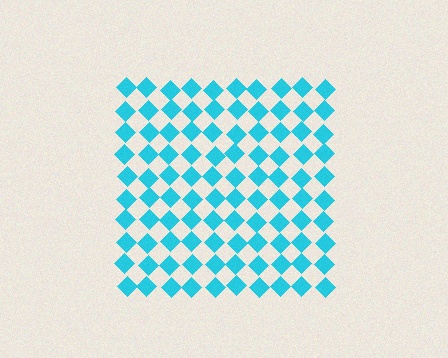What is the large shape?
The large shape is a square.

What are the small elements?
The small elements are diamonds.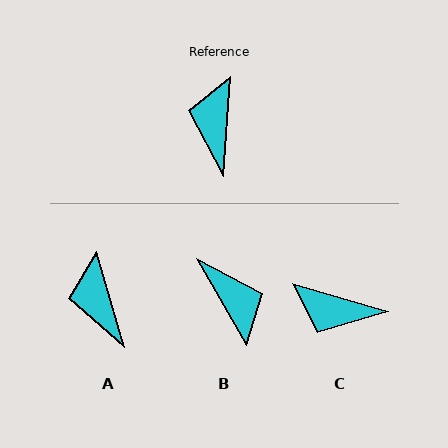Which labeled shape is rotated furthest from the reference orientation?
B, about 146 degrees away.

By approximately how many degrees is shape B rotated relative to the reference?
Approximately 146 degrees clockwise.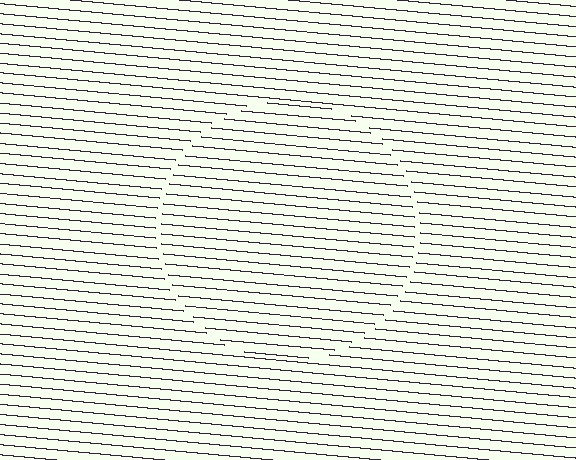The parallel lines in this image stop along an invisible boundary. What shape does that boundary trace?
An illusory circle. The interior of the shape contains the same grating, shifted by half a period — the contour is defined by the phase discontinuity where line-ends from the inner and outer gratings abut.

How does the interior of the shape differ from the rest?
The interior of the shape contains the same grating, shifted by half a period — the contour is defined by the phase discontinuity where line-ends from the inner and outer gratings abut.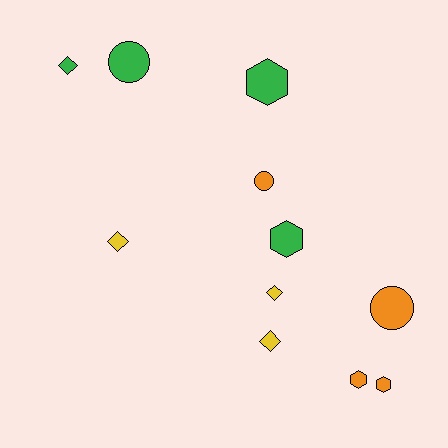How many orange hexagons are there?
There are 2 orange hexagons.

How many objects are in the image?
There are 11 objects.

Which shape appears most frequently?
Diamond, with 4 objects.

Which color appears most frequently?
Orange, with 4 objects.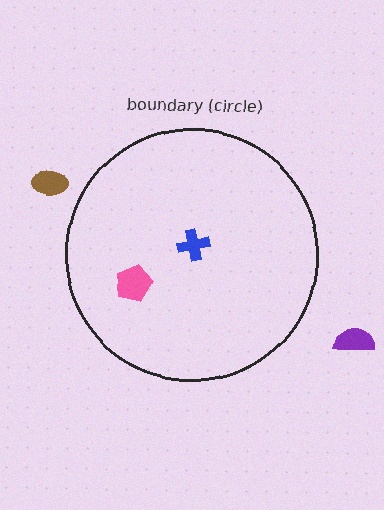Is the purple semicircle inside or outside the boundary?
Outside.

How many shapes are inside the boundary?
2 inside, 2 outside.